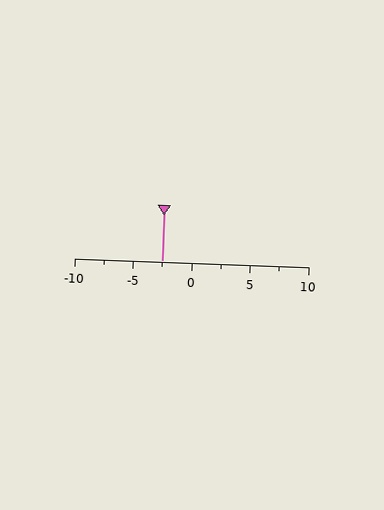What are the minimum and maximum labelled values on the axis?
The axis runs from -10 to 10.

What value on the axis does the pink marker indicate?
The marker indicates approximately -2.5.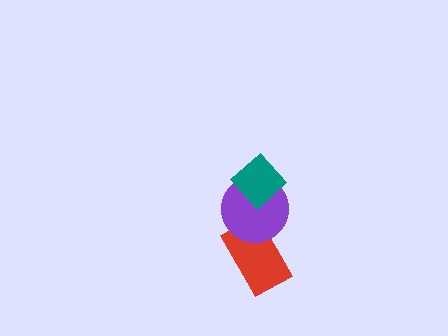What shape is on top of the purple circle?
The teal diamond is on top of the purple circle.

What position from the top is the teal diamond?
The teal diamond is 1st from the top.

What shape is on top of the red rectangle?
The purple circle is on top of the red rectangle.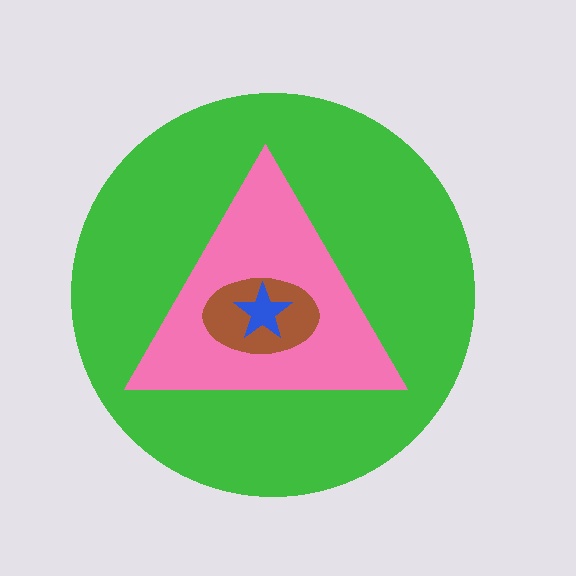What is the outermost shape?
The green circle.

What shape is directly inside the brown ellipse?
The blue star.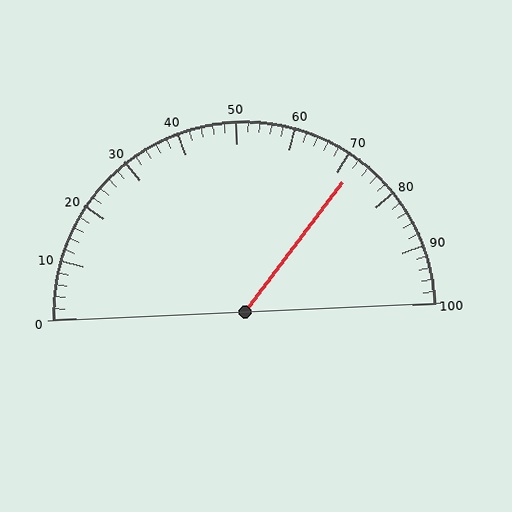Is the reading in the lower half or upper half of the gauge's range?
The reading is in the upper half of the range (0 to 100).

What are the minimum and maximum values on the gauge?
The gauge ranges from 0 to 100.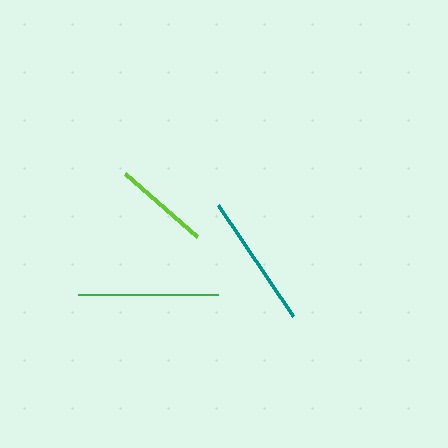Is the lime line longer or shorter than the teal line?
The teal line is longer than the lime line.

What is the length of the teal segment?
The teal segment is approximately 133 pixels long.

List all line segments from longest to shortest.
From longest to shortest: green, teal, lime.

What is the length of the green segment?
The green segment is approximately 140 pixels long.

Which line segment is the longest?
The green line is the longest at approximately 140 pixels.